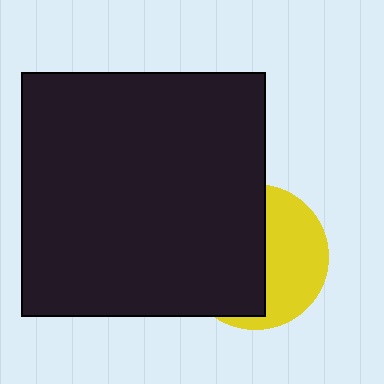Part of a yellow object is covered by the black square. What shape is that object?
It is a circle.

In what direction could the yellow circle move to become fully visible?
The yellow circle could move right. That would shift it out from behind the black square entirely.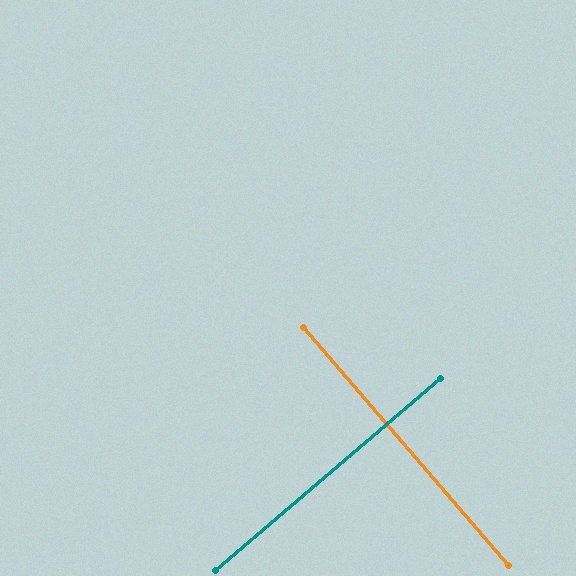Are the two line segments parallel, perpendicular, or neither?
Perpendicular — they meet at approximately 90°.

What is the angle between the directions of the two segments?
Approximately 90 degrees.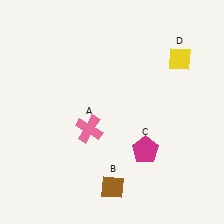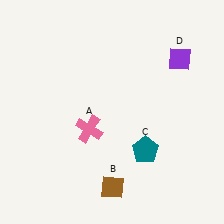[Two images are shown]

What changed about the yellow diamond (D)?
In Image 1, D is yellow. In Image 2, it changed to purple.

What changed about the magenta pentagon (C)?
In Image 1, C is magenta. In Image 2, it changed to teal.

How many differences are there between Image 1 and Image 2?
There are 2 differences between the two images.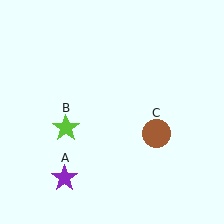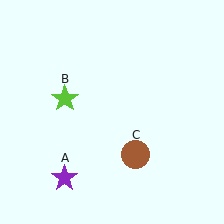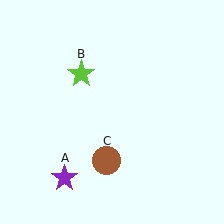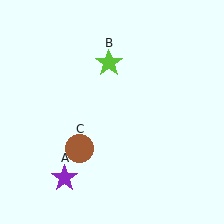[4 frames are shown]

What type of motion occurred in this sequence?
The lime star (object B), brown circle (object C) rotated clockwise around the center of the scene.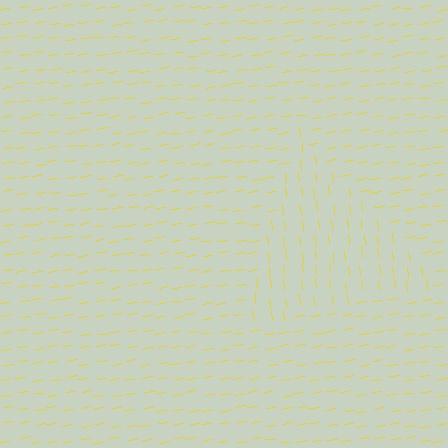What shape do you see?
I see a triangle.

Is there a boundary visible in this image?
Yes, there is a texture boundary formed by a change in line orientation.